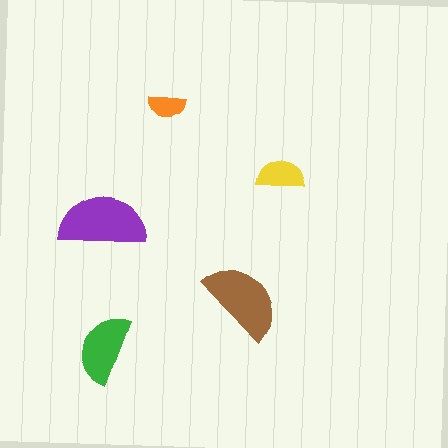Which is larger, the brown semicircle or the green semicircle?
The brown one.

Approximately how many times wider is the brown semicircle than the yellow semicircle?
About 1.5 times wider.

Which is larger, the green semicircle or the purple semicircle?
The purple one.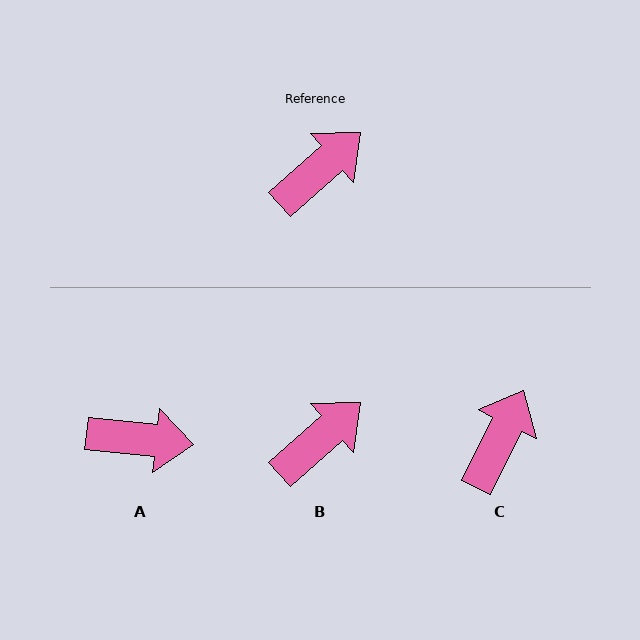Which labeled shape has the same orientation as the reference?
B.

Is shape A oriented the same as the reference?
No, it is off by about 48 degrees.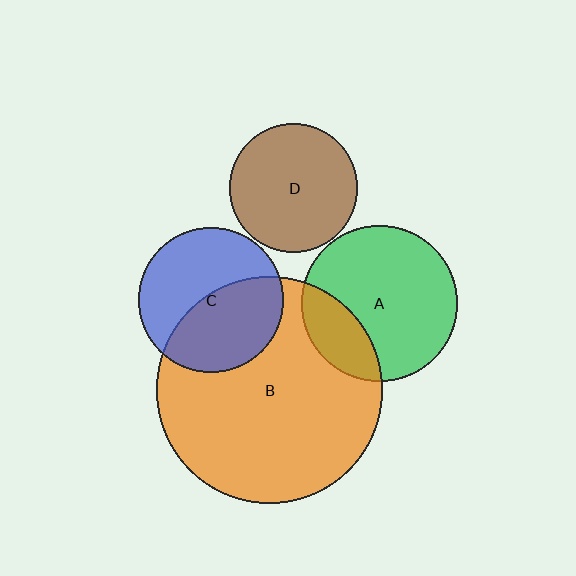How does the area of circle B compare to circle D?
Approximately 3.1 times.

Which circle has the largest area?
Circle B (orange).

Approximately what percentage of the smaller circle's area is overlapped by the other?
Approximately 25%.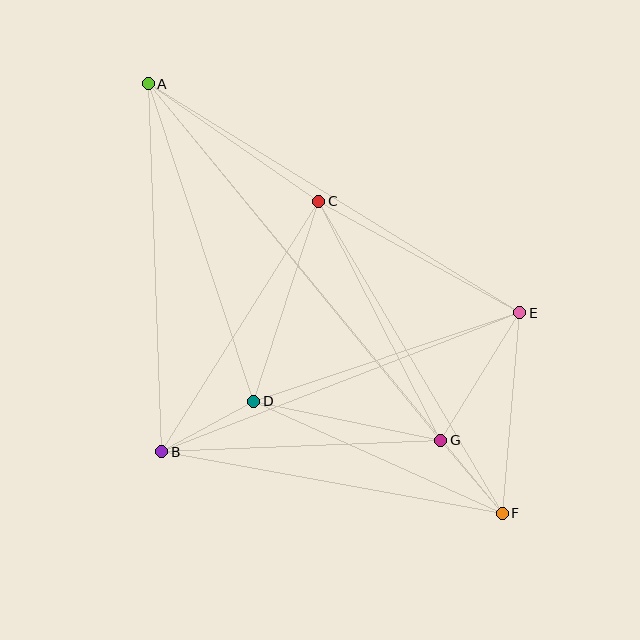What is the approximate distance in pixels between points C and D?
The distance between C and D is approximately 211 pixels.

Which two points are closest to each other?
Points F and G are closest to each other.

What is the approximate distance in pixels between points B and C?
The distance between B and C is approximately 296 pixels.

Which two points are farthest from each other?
Points A and F are farthest from each other.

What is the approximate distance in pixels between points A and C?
The distance between A and C is approximately 207 pixels.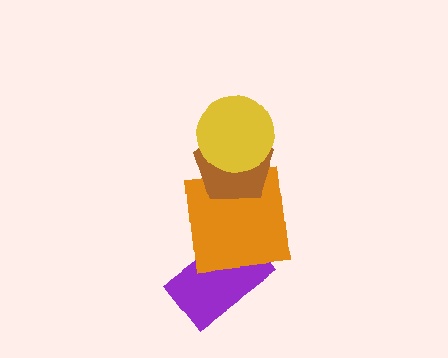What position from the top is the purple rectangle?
The purple rectangle is 4th from the top.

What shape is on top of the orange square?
The brown pentagon is on top of the orange square.